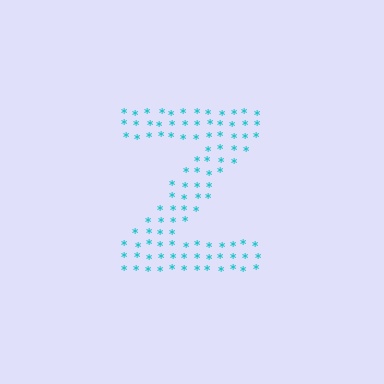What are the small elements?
The small elements are asterisks.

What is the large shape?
The large shape is the letter Z.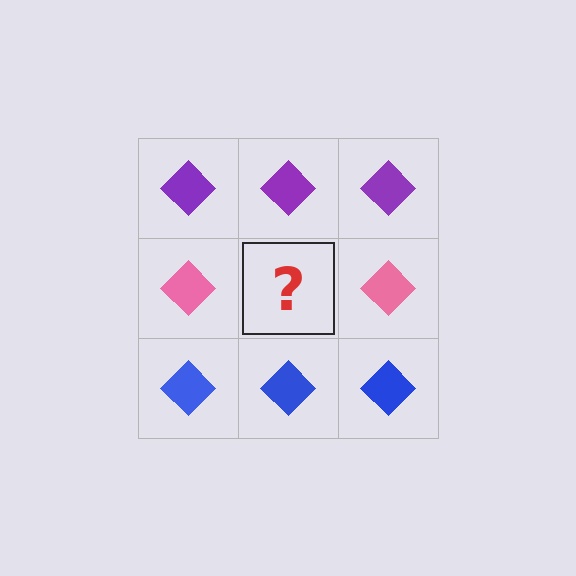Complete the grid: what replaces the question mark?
The question mark should be replaced with a pink diamond.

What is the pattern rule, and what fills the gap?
The rule is that each row has a consistent color. The gap should be filled with a pink diamond.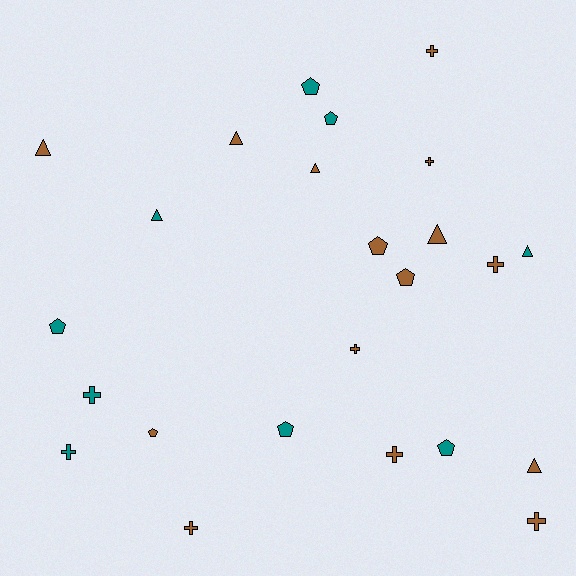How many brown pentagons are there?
There are 3 brown pentagons.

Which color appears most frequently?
Brown, with 15 objects.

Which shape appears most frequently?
Cross, with 9 objects.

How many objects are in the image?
There are 24 objects.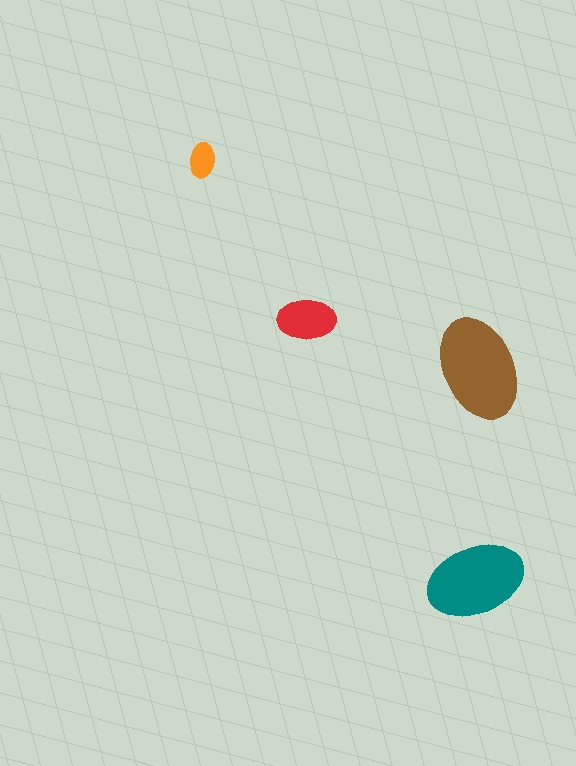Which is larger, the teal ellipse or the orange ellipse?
The teal one.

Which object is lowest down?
The teal ellipse is bottommost.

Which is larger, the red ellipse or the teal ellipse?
The teal one.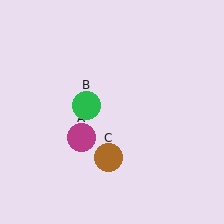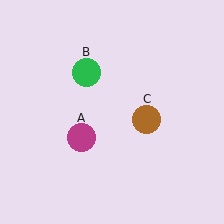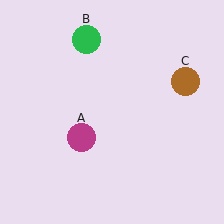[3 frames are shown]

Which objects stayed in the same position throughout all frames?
Magenta circle (object A) remained stationary.